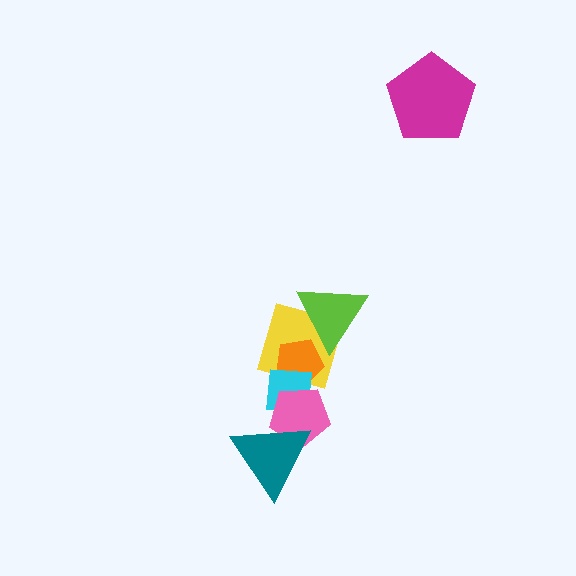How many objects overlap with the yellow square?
3 objects overlap with the yellow square.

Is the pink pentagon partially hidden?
Yes, it is partially covered by another shape.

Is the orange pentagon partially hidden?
Yes, it is partially covered by another shape.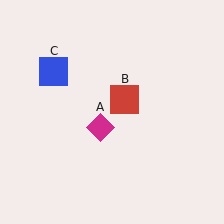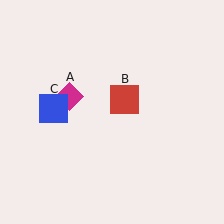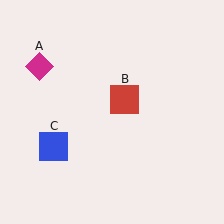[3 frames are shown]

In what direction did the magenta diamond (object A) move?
The magenta diamond (object A) moved up and to the left.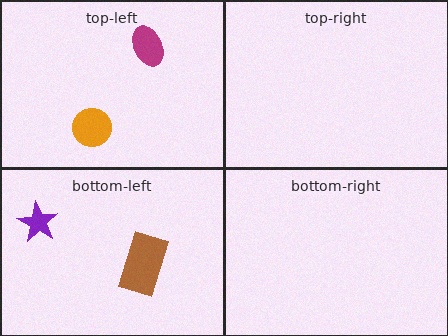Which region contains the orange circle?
The top-left region.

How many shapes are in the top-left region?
2.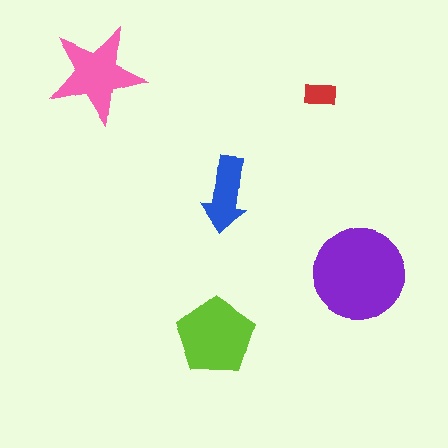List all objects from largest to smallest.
The purple circle, the lime pentagon, the pink star, the blue arrow, the red rectangle.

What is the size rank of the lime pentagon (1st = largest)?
2nd.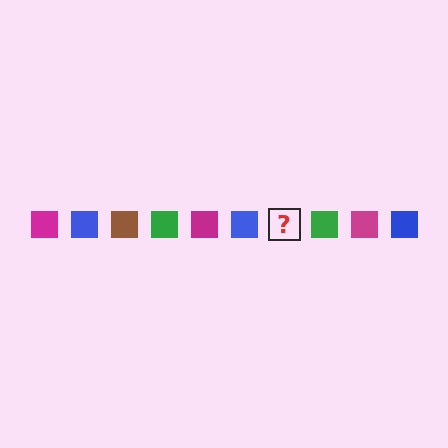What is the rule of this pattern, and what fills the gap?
The rule is that the pattern cycles through magenta, blue, brown, green squares. The gap should be filled with a brown square.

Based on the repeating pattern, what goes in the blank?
The blank should be a brown square.